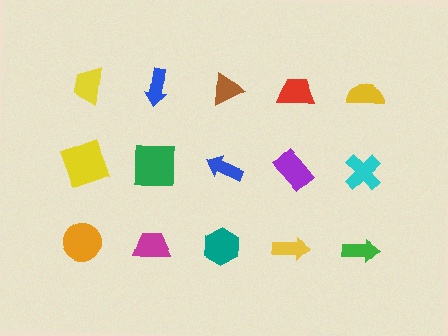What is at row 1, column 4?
A red trapezoid.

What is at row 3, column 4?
A yellow arrow.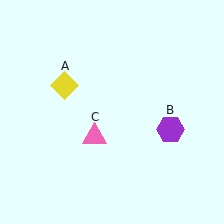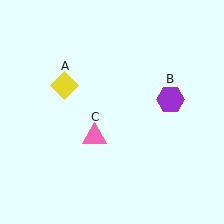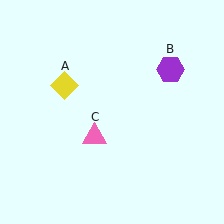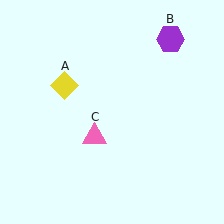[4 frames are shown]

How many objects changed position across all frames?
1 object changed position: purple hexagon (object B).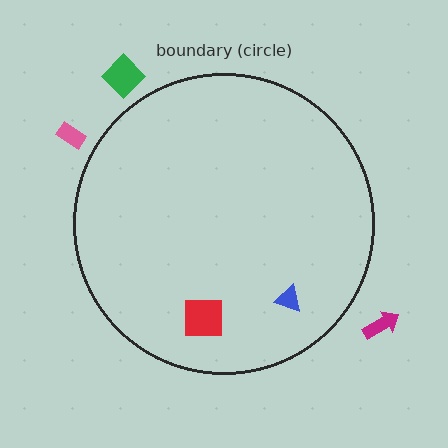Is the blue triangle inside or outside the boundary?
Inside.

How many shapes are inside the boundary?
2 inside, 3 outside.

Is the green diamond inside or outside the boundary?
Outside.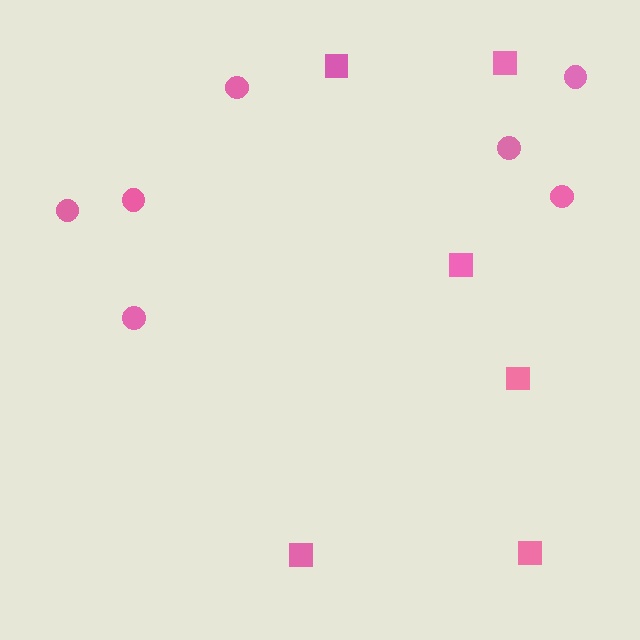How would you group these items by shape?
There are 2 groups: one group of squares (6) and one group of circles (7).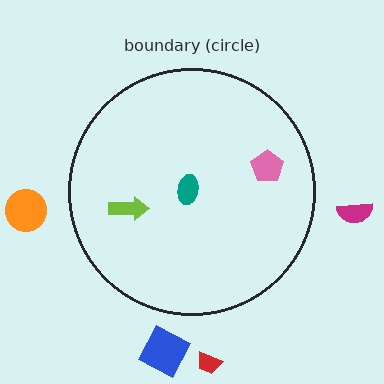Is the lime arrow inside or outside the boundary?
Inside.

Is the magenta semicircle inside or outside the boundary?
Outside.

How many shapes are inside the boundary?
3 inside, 4 outside.